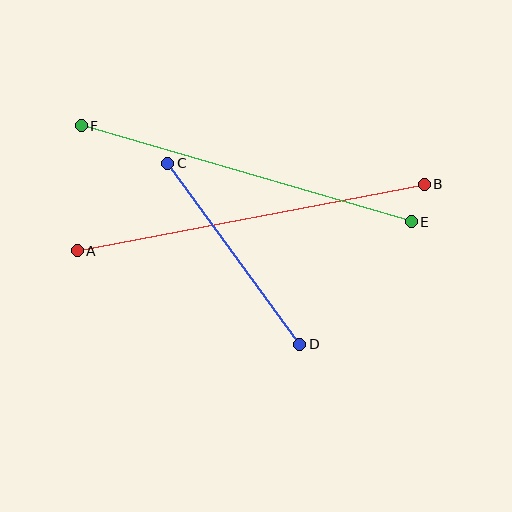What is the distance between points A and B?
The distance is approximately 353 pixels.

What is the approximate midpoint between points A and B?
The midpoint is at approximately (251, 217) pixels.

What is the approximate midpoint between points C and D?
The midpoint is at approximately (234, 254) pixels.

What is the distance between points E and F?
The distance is approximately 344 pixels.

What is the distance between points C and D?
The distance is approximately 224 pixels.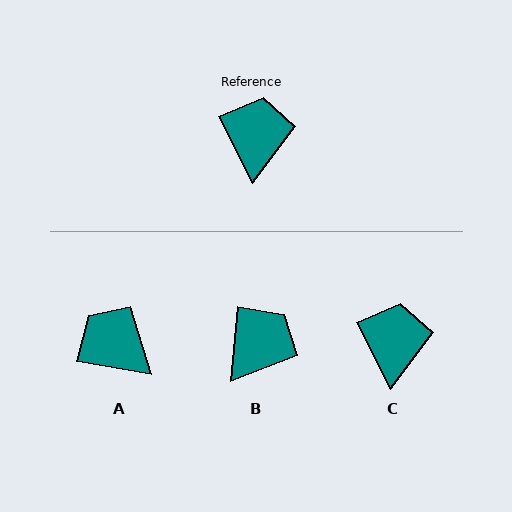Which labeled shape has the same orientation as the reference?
C.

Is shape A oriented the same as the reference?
No, it is off by about 53 degrees.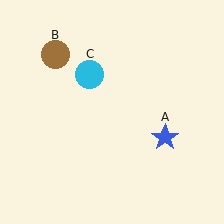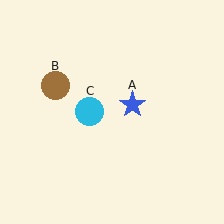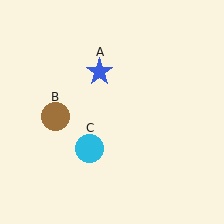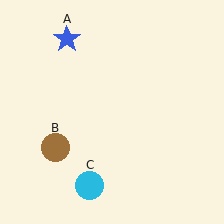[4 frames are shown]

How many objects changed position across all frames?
3 objects changed position: blue star (object A), brown circle (object B), cyan circle (object C).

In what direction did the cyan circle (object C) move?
The cyan circle (object C) moved down.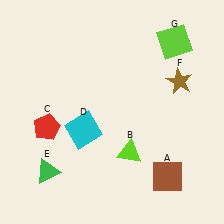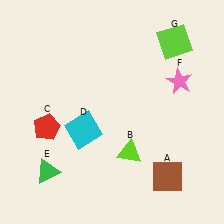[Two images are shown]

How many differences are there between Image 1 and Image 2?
There is 1 difference between the two images.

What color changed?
The star (F) changed from brown in Image 1 to pink in Image 2.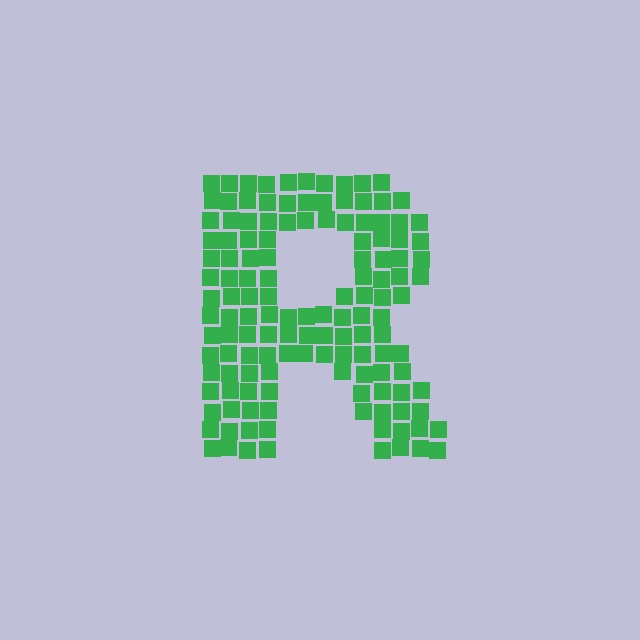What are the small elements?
The small elements are squares.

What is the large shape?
The large shape is the letter R.